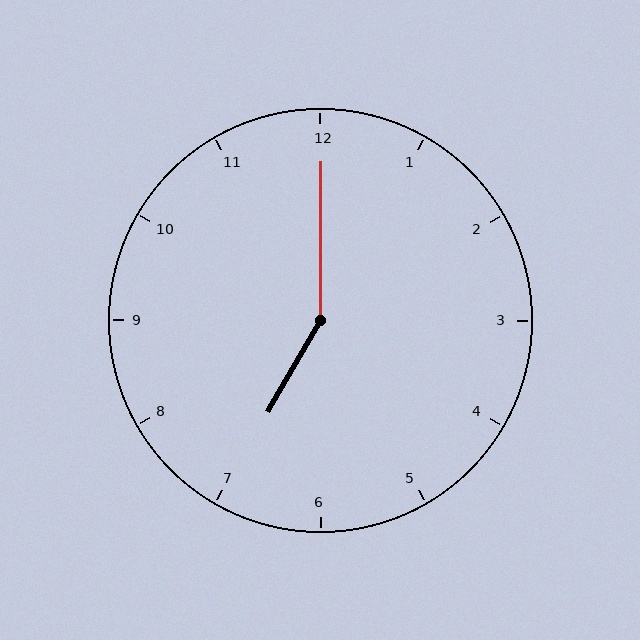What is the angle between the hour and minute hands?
Approximately 150 degrees.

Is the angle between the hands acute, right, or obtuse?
It is obtuse.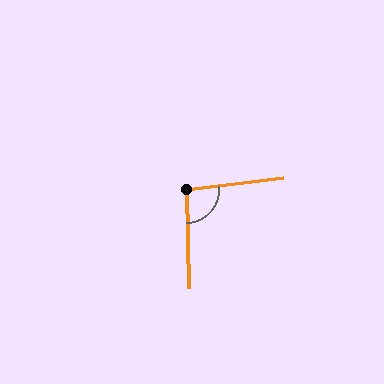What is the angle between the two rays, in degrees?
Approximately 96 degrees.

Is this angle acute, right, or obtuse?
It is obtuse.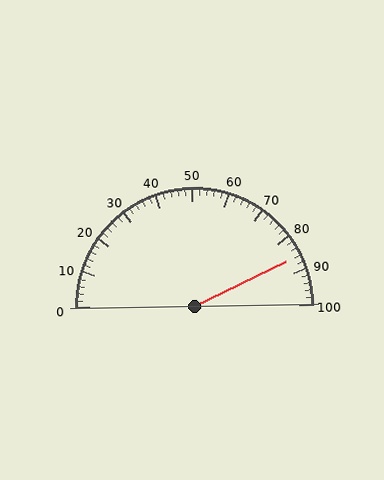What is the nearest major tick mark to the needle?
The nearest major tick mark is 90.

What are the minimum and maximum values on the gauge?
The gauge ranges from 0 to 100.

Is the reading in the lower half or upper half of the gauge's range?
The reading is in the upper half of the range (0 to 100).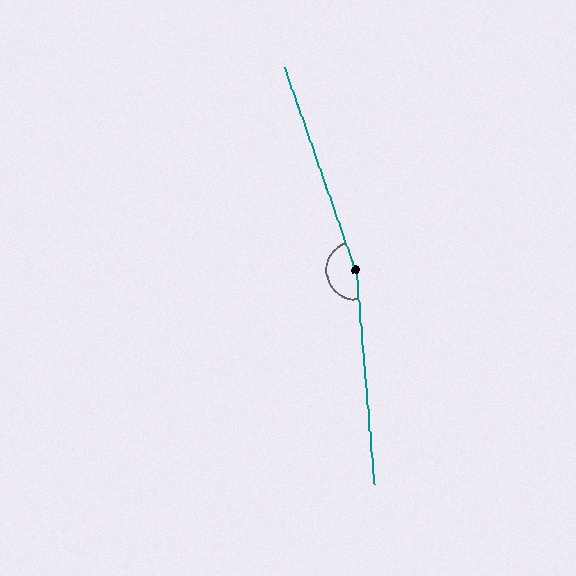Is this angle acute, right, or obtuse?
It is obtuse.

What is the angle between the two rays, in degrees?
Approximately 165 degrees.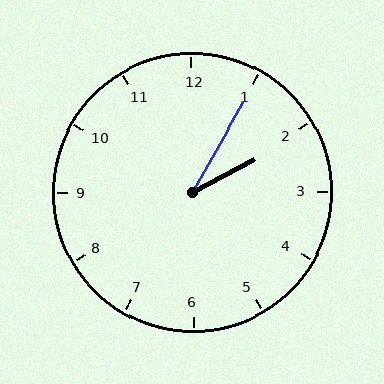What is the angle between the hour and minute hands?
Approximately 32 degrees.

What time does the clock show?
2:05.